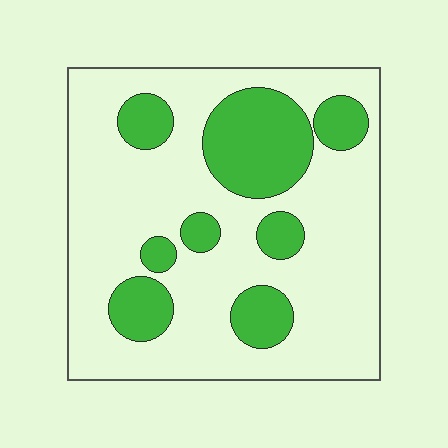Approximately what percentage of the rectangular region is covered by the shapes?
Approximately 25%.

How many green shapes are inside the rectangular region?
8.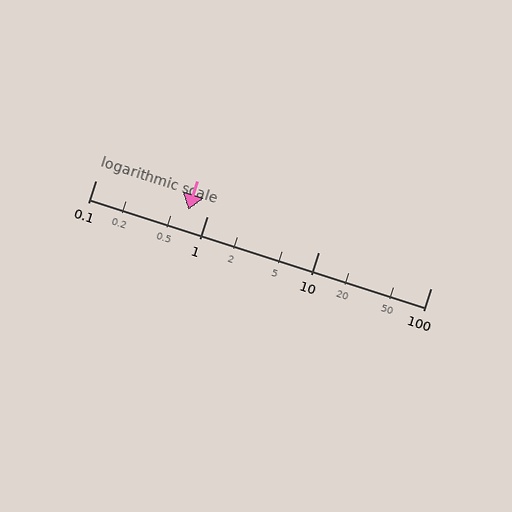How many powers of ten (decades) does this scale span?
The scale spans 3 decades, from 0.1 to 100.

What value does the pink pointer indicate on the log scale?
The pointer indicates approximately 0.68.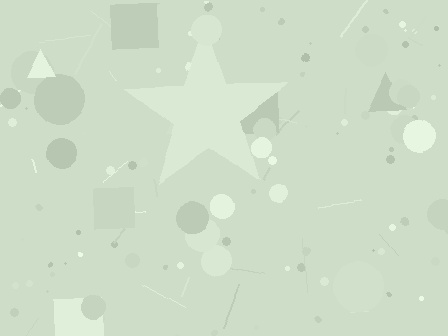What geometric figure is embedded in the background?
A star is embedded in the background.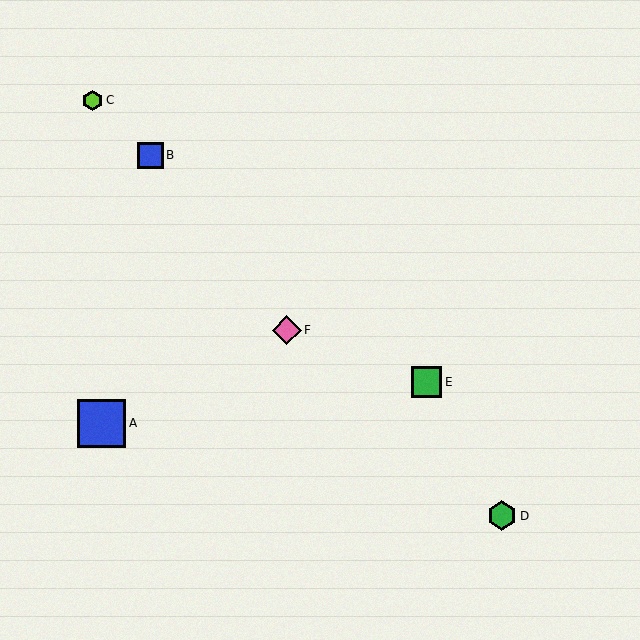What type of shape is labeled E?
Shape E is a green square.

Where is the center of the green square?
The center of the green square is at (426, 382).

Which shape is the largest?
The blue square (labeled A) is the largest.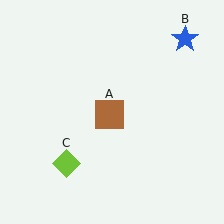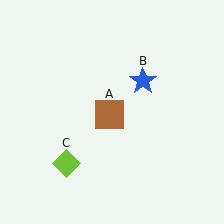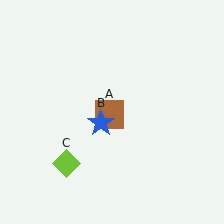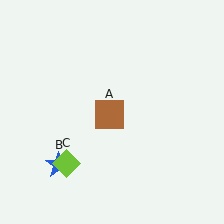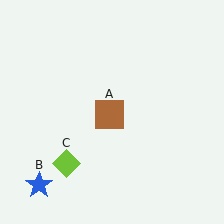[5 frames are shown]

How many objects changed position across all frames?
1 object changed position: blue star (object B).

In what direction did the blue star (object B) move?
The blue star (object B) moved down and to the left.